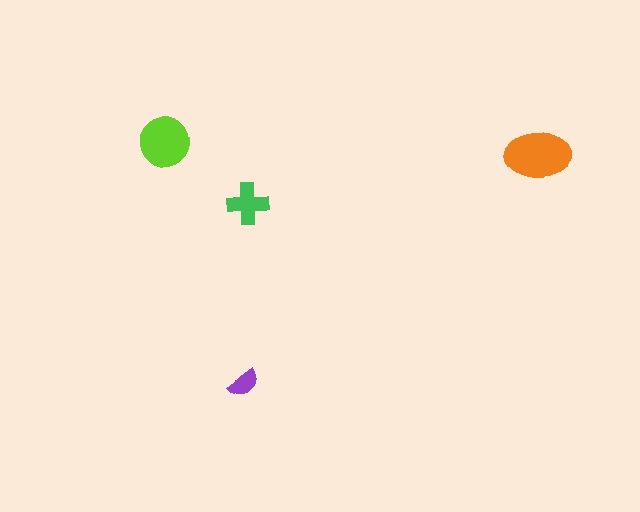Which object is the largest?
The orange ellipse.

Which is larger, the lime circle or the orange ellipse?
The orange ellipse.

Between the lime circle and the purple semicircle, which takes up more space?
The lime circle.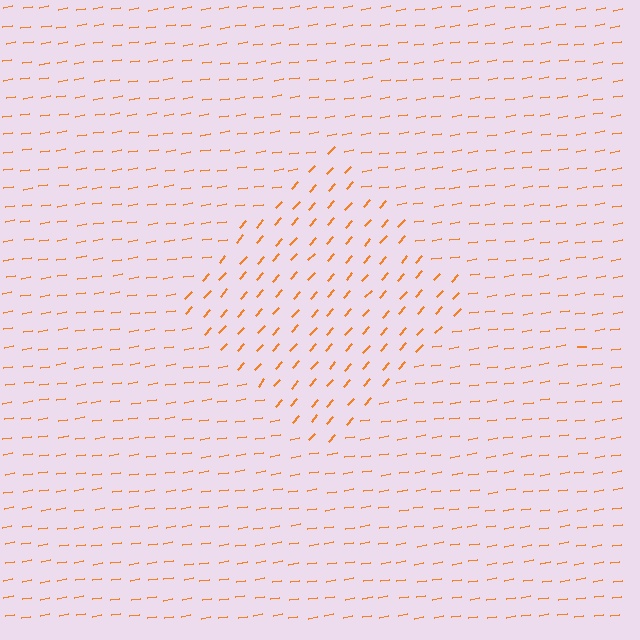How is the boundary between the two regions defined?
The boundary is defined purely by a change in line orientation (approximately 39 degrees difference). All lines are the same color and thickness.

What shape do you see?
I see a diamond.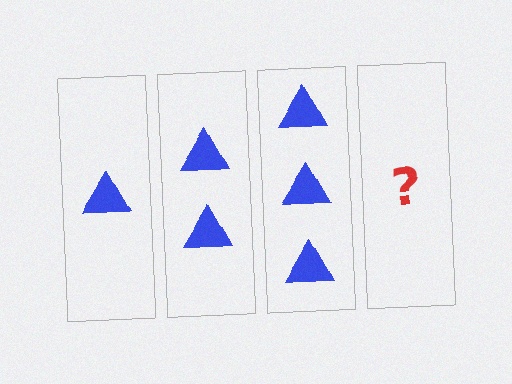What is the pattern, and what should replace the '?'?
The pattern is that each step adds one more triangle. The '?' should be 4 triangles.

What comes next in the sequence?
The next element should be 4 triangles.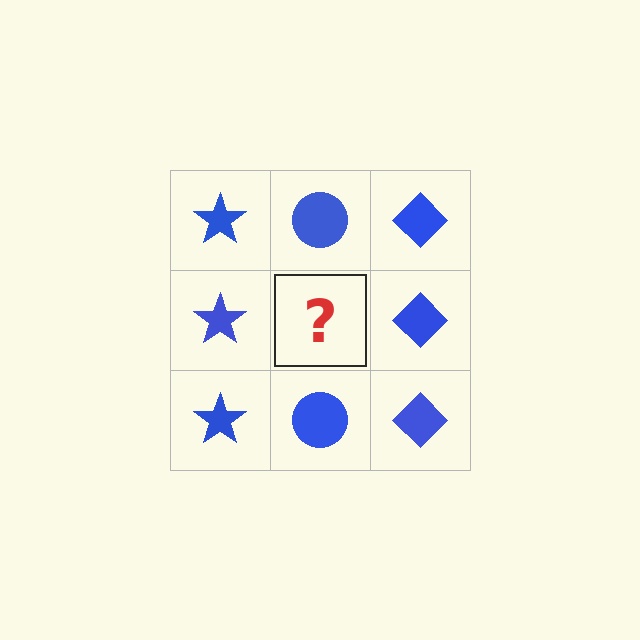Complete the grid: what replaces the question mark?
The question mark should be replaced with a blue circle.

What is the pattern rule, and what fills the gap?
The rule is that each column has a consistent shape. The gap should be filled with a blue circle.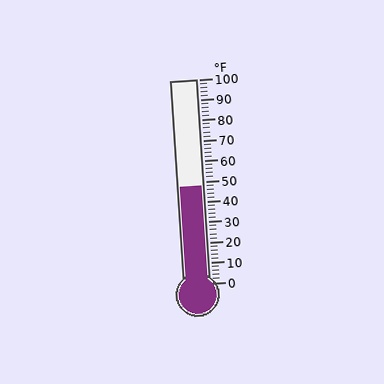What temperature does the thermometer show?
The thermometer shows approximately 48°F.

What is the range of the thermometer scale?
The thermometer scale ranges from 0°F to 100°F.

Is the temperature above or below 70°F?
The temperature is below 70°F.